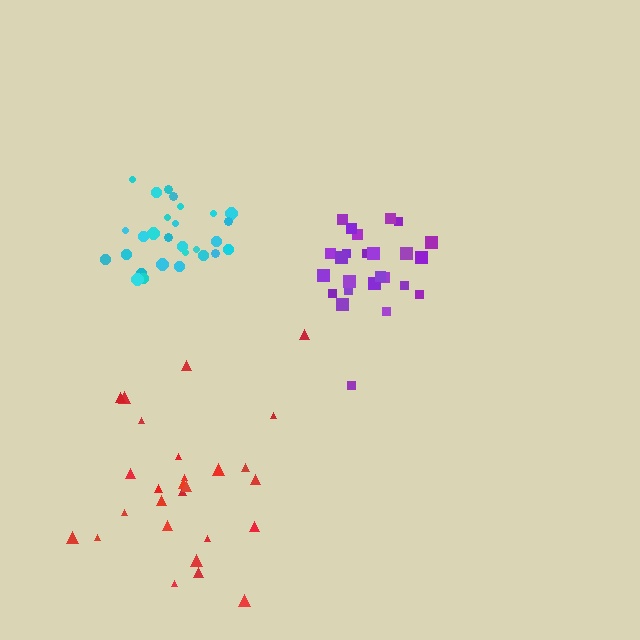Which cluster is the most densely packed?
Cyan.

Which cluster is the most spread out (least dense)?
Red.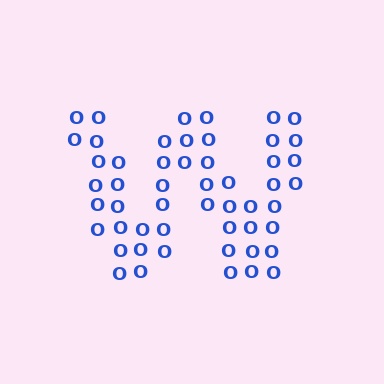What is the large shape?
The large shape is the letter W.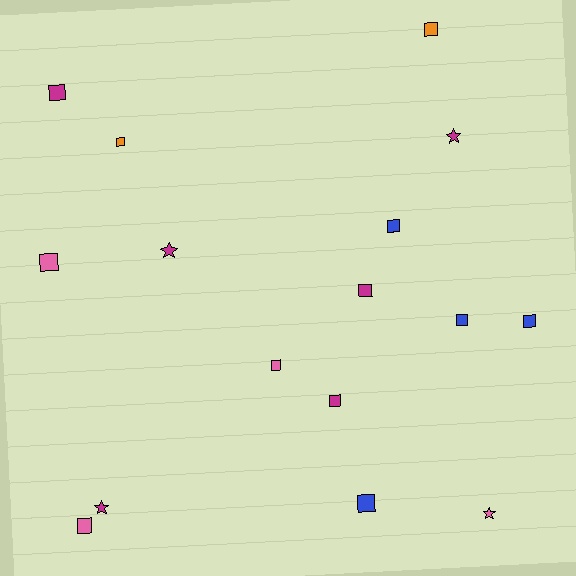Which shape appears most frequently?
Square, with 12 objects.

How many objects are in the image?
There are 16 objects.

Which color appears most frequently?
Magenta, with 6 objects.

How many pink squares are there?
There are 3 pink squares.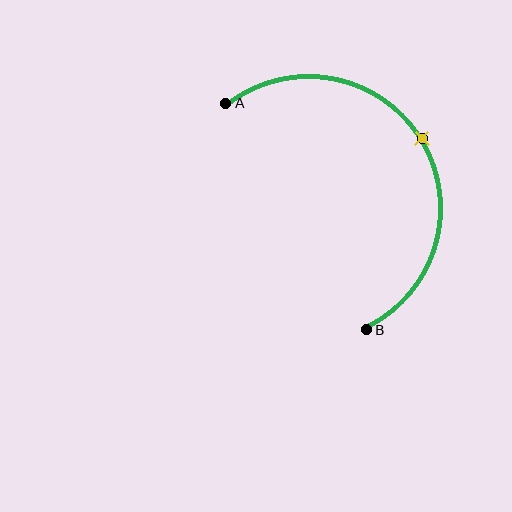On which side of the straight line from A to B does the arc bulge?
The arc bulges to the right of the straight line connecting A and B.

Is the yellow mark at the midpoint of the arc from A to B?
Yes. The yellow mark lies on the arc at equal arc-length from both A and B — it is the arc midpoint.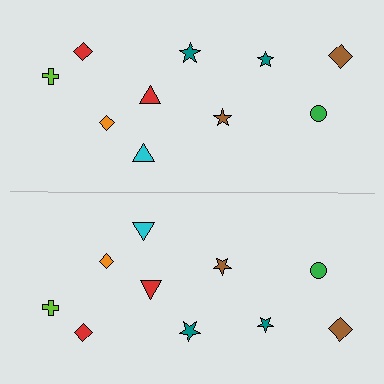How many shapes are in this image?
There are 20 shapes in this image.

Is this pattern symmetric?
Yes, this pattern has bilateral (reflection) symmetry.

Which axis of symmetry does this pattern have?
The pattern has a horizontal axis of symmetry running through the center of the image.